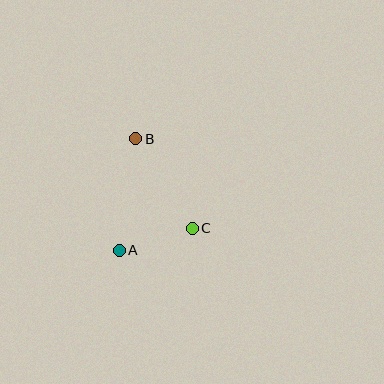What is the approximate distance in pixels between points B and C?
The distance between B and C is approximately 105 pixels.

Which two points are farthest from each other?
Points A and B are farthest from each other.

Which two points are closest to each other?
Points A and C are closest to each other.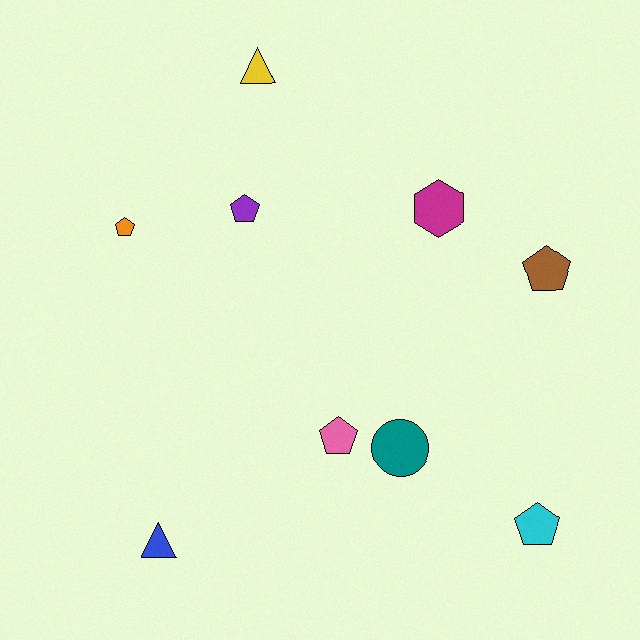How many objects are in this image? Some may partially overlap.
There are 9 objects.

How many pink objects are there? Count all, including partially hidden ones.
There is 1 pink object.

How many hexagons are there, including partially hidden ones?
There is 1 hexagon.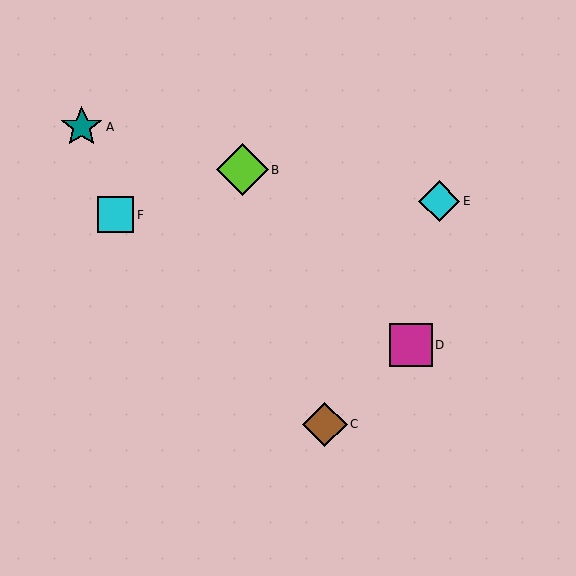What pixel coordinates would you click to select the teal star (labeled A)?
Click at (82, 127) to select the teal star A.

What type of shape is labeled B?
Shape B is a lime diamond.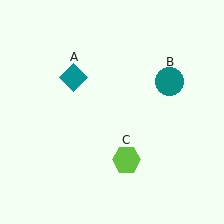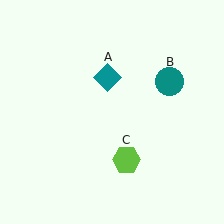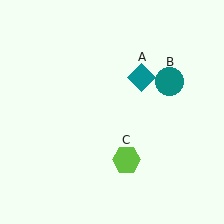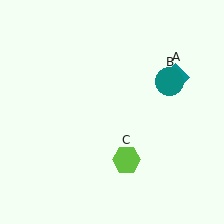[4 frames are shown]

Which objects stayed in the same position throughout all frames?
Teal circle (object B) and lime hexagon (object C) remained stationary.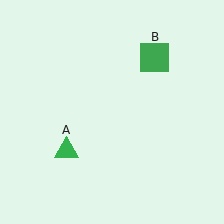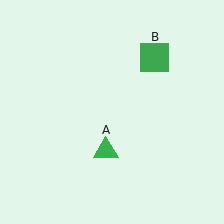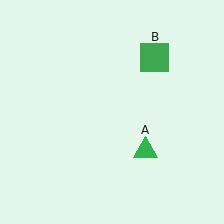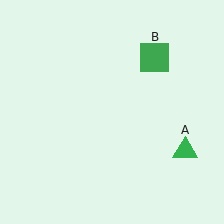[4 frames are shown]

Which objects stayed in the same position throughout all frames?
Green square (object B) remained stationary.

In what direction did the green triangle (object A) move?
The green triangle (object A) moved right.